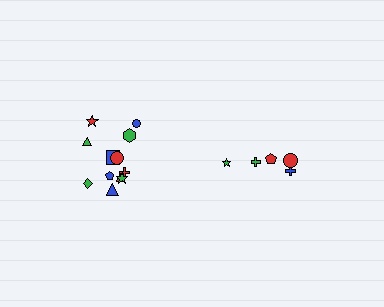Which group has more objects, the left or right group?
The left group.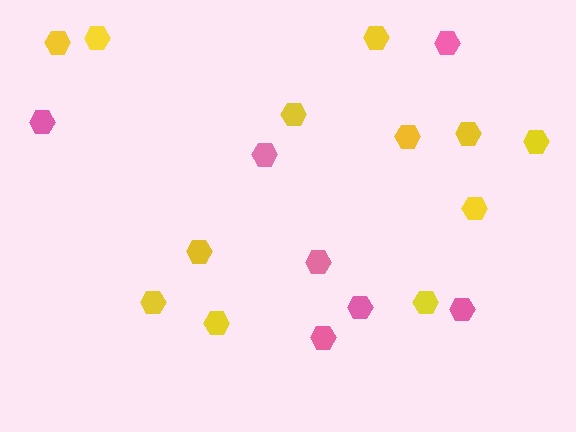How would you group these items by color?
There are 2 groups: one group of pink hexagons (7) and one group of yellow hexagons (12).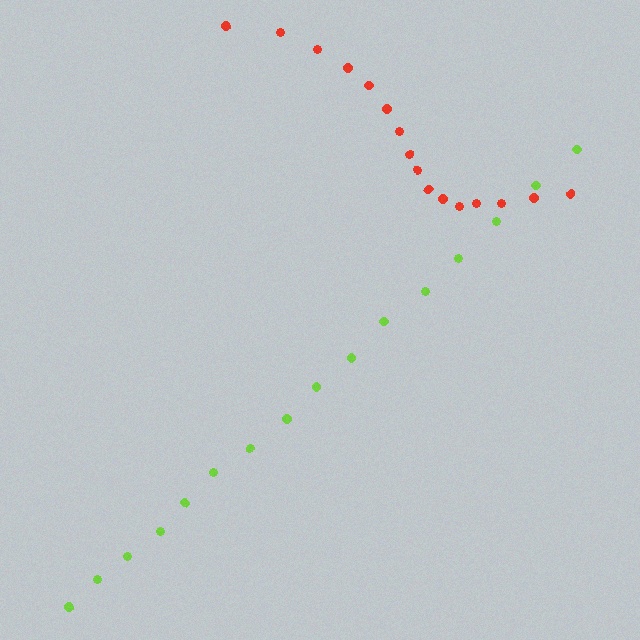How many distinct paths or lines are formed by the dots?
There are 2 distinct paths.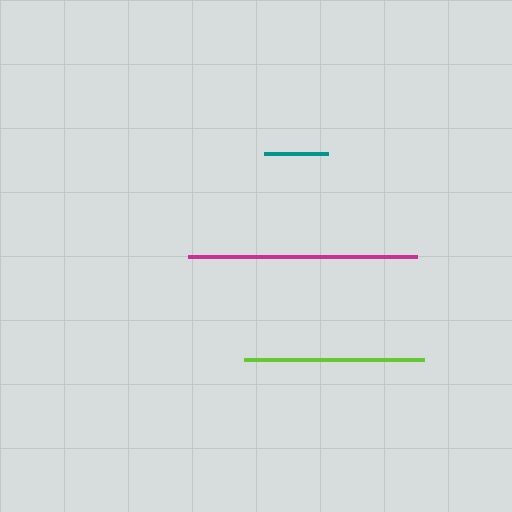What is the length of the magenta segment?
The magenta segment is approximately 229 pixels long.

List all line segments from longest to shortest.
From longest to shortest: magenta, lime, teal.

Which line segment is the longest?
The magenta line is the longest at approximately 229 pixels.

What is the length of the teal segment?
The teal segment is approximately 64 pixels long.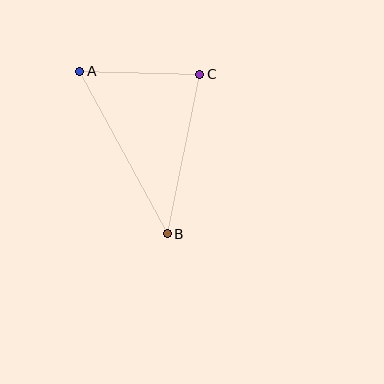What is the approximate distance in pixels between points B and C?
The distance between B and C is approximately 162 pixels.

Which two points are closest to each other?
Points A and C are closest to each other.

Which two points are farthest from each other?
Points A and B are farthest from each other.